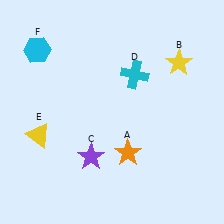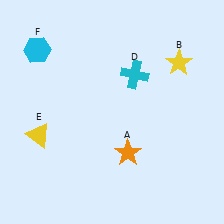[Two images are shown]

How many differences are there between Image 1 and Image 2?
There is 1 difference between the two images.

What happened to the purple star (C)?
The purple star (C) was removed in Image 2. It was in the bottom-left area of Image 1.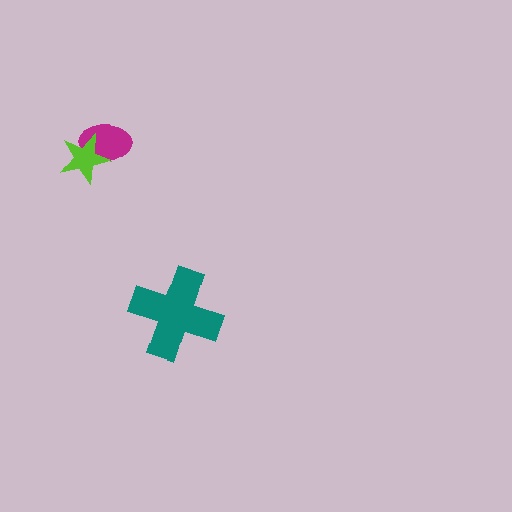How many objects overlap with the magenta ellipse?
1 object overlaps with the magenta ellipse.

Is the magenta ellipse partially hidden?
Yes, it is partially covered by another shape.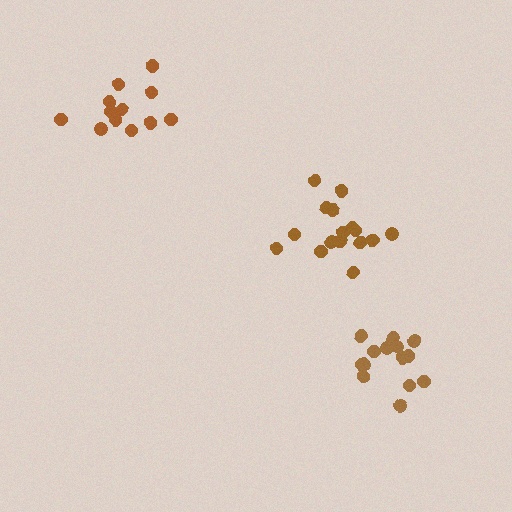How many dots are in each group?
Group 1: 14 dots, Group 2: 16 dots, Group 3: 12 dots (42 total).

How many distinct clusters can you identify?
There are 3 distinct clusters.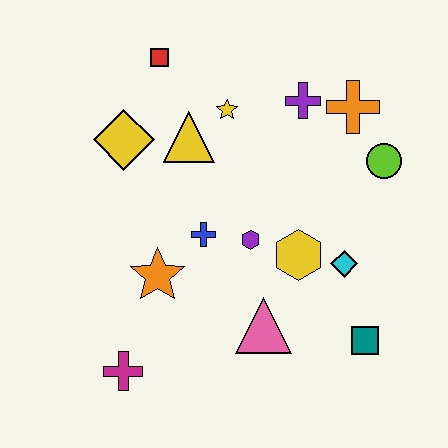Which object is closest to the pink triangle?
The yellow hexagon is closest to the pink triangle.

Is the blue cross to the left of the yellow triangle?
No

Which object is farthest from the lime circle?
The magenta cross is farthest from the lime circle.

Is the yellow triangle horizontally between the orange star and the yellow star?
Yes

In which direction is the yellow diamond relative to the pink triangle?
The yellow diamond is above the pink triangle.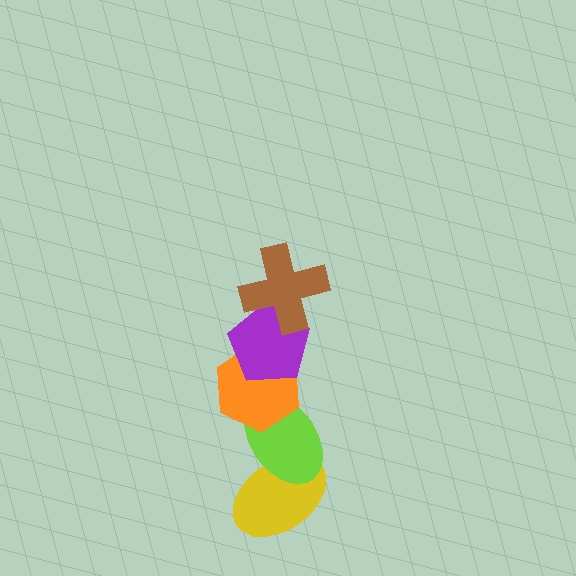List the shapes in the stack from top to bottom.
From top to bottom: the brown cross, the purple pentagon, the orange hexagon, the lime ellipse, the yellow ellipse.